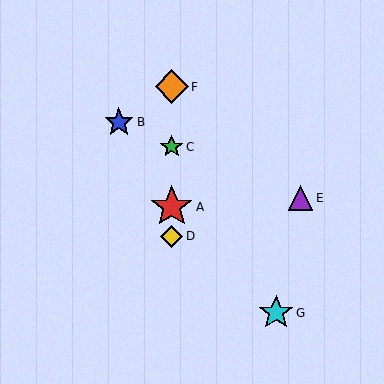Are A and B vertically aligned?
No, A is at x≈172 and B is at x≈119.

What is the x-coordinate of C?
Object C is at x≈172.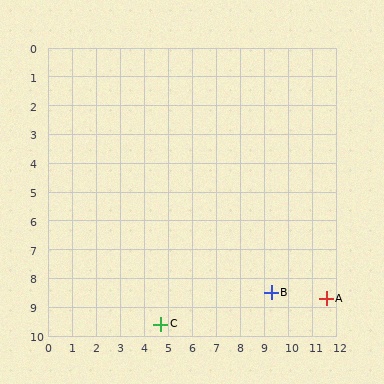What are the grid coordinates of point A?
Point A is at approximately (11.6, 8.7).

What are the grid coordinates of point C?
Point C is at approximately (4.7, 9.6).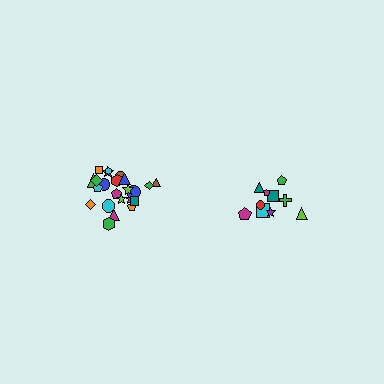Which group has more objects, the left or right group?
The left group.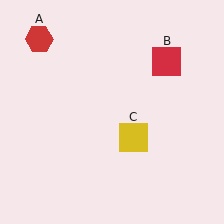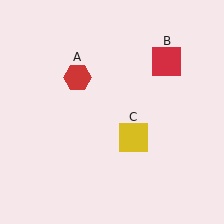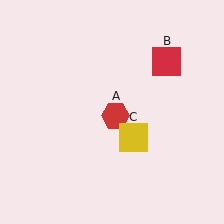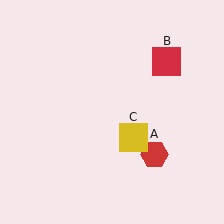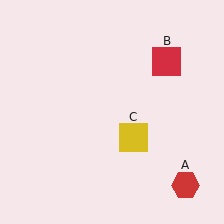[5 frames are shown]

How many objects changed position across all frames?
1 object changed position: red hexagon (object A).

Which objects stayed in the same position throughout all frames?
Red square (object B) and yellow square (object C) remained stationary.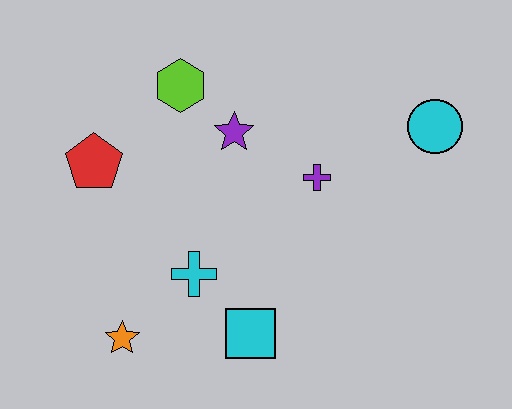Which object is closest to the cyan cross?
The cyan square is closest to the cyan cross.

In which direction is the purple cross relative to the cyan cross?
The purple cross is to the right of the cyan cross.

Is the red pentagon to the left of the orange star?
Yes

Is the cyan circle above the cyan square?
Yes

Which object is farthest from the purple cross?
The orange star is farthest from the purple cross.